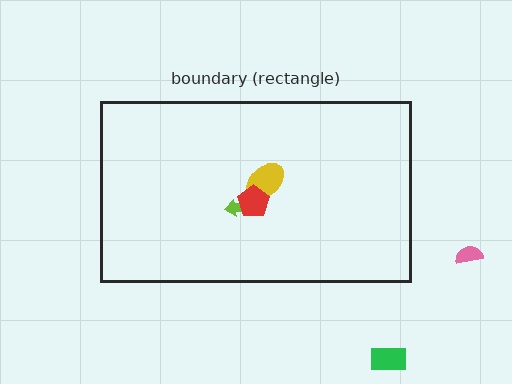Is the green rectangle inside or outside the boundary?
Outside.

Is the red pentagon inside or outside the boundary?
Inside.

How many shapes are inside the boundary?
3 inside, 2 outside.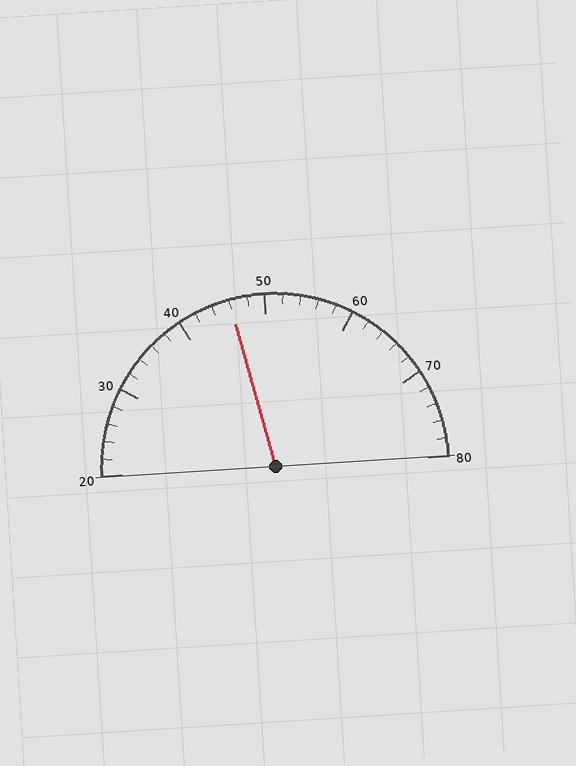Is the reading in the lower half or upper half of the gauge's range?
The reading is in the lower half of the range (20 to 80).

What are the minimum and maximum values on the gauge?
The gauge ranges from 20 to 80.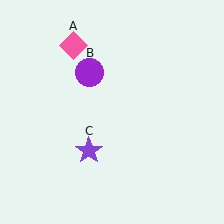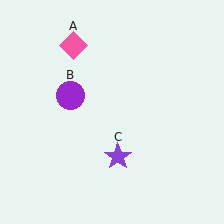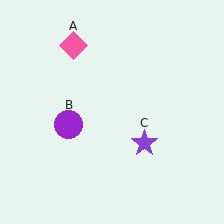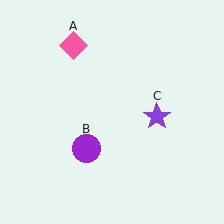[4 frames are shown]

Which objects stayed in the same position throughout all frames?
Pink diamond (object A) remained stationary.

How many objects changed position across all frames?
2 objects changed position: purple circle (object B), purple star (object C).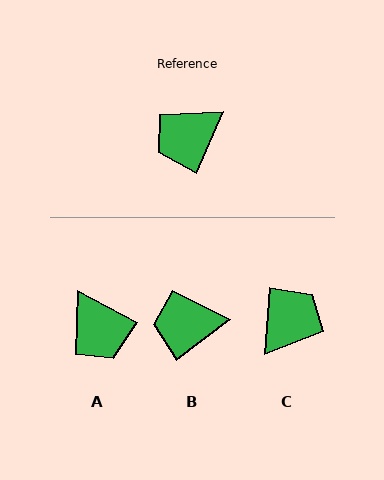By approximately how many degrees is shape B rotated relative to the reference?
Approximately 29 degrees clockwise.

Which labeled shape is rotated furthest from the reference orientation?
C, about 161 degrees away.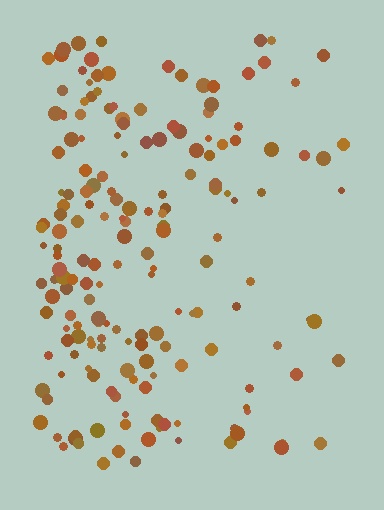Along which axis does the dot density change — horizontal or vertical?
Horizontal.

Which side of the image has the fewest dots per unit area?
The right.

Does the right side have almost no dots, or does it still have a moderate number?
Still a moderate number, just noticeably fewer than the left.